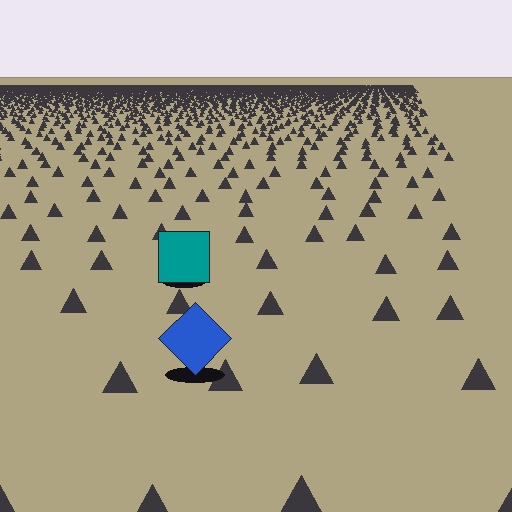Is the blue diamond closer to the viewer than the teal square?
Yes. The blue diamond is closer — you can tell from the texture gradient: the ground texture is coarser near it.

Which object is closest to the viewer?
The blue diamond is closest. The texture marks near it are larger and more spread out.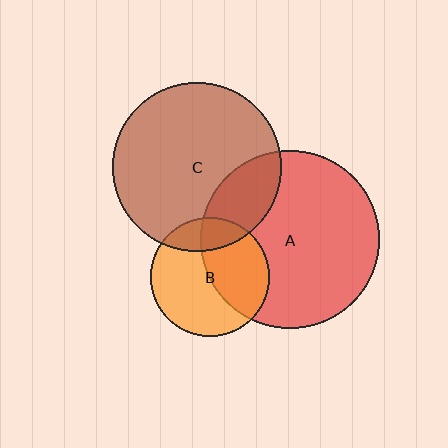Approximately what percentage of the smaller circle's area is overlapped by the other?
Approximately 20%.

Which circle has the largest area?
Circle A (red).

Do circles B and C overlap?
Yes.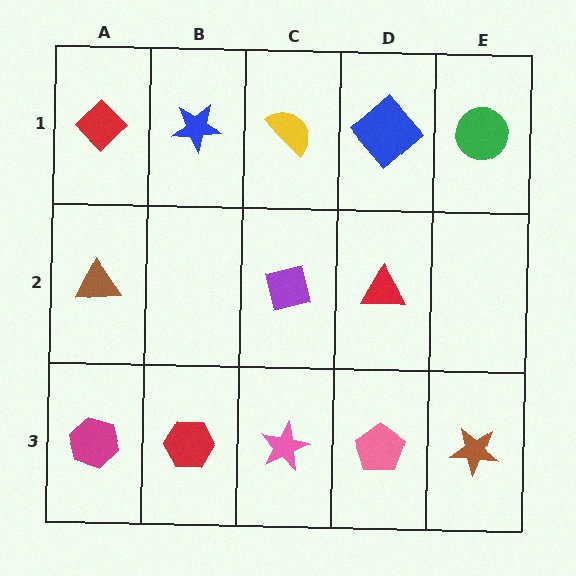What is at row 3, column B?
A red hexagon.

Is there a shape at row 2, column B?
No, that cell is empty.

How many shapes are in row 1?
5 shapes.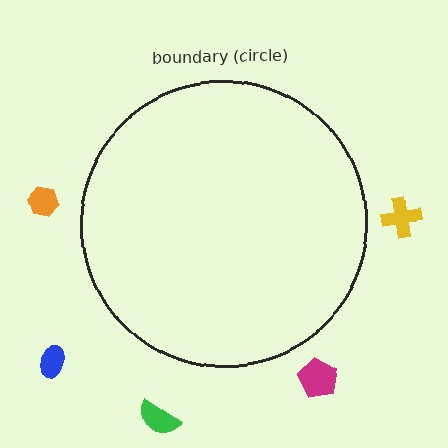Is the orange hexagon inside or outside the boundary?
Outside.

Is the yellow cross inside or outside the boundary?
Outside.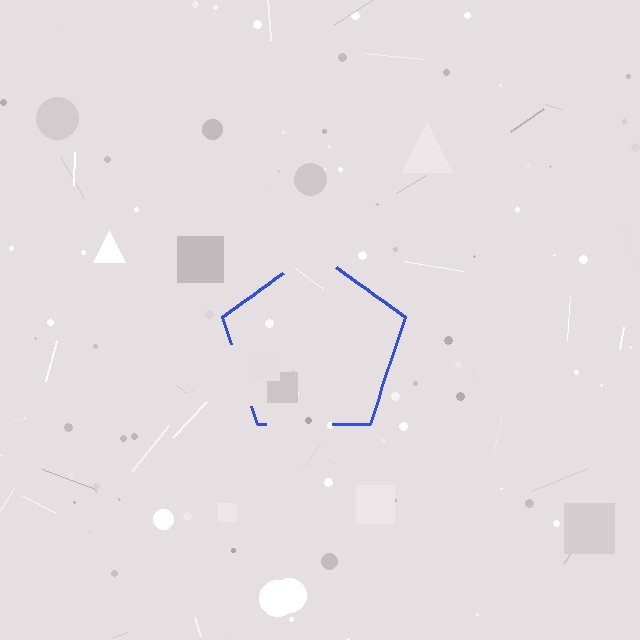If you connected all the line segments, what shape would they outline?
They would outline a pentagon.